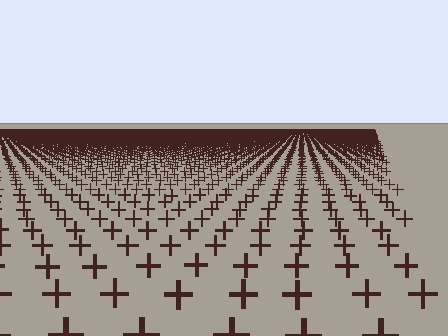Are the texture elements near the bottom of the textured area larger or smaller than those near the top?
Larger. Near the bottom, elements are closer to the viewer and appear at a bigger on-screen size.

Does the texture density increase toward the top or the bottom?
Density increases toward the top.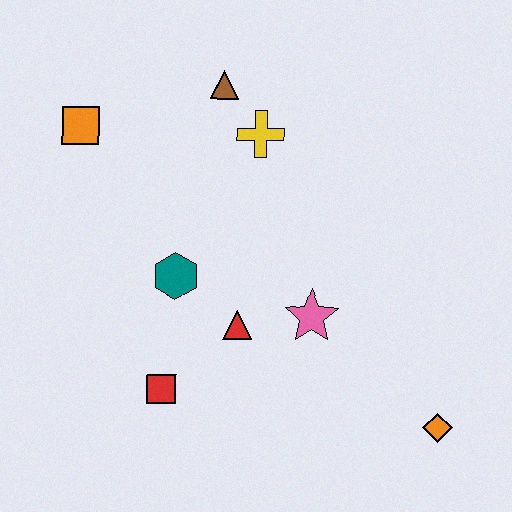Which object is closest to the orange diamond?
The pink star is closest to the orange diamond.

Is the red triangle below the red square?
No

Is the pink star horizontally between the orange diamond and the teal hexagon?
Yes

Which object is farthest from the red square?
The brown triangle is farthest from the red square.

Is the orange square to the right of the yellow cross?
No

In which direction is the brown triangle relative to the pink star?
The brown triangle is above the pink star.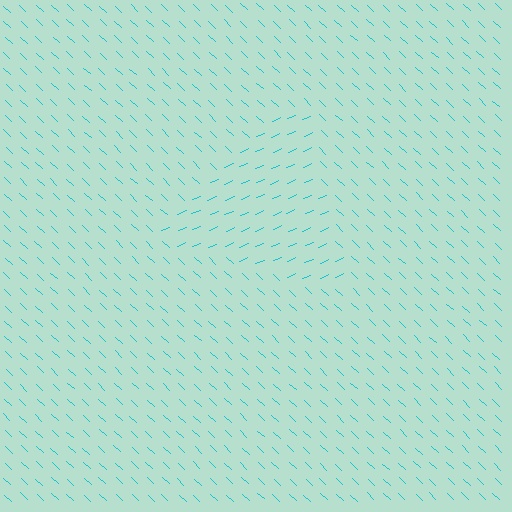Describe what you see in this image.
The image is filled with small cyan line segments. A triangle region in the image has lines oriented differently from the surrounding lines, creating a visible texture boundary.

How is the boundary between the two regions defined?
The boundary is defined purely by a change in line orientation (approximately 67 degrees difference). All lines are the same color and thickness.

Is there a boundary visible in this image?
Yes, there is a texture boundary formed by a change in line orientation.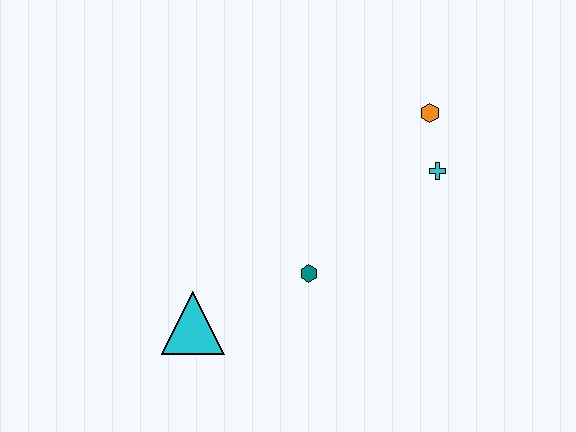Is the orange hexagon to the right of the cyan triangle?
Yes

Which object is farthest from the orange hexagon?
The cyan triangle is farthest from the orange hexagon.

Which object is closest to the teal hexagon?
The cyan triangle is closest to the teal hexagon.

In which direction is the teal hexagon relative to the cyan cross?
The teal hexagon is to the left of the cyan cross.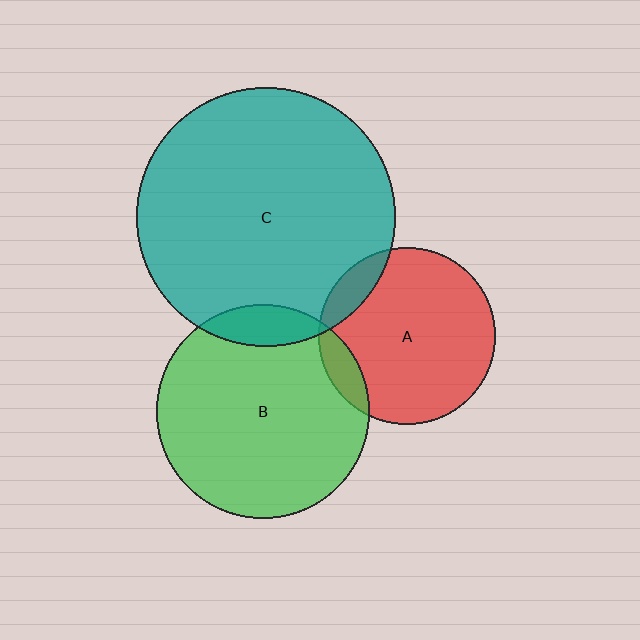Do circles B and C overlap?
Yes.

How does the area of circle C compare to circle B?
Approximately 1.5 times.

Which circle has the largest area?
Circle C (teal).